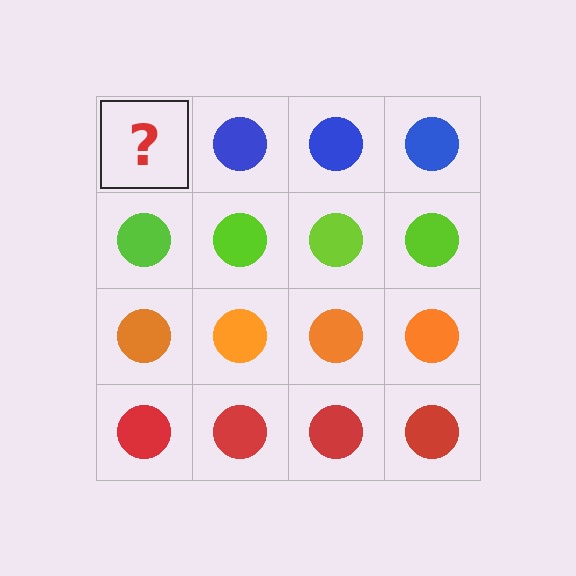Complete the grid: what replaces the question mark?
The question mark should be replaced with a blue circle.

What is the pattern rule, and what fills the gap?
The rule is that each row has a consistent color. The gap should be filled with a blue circle.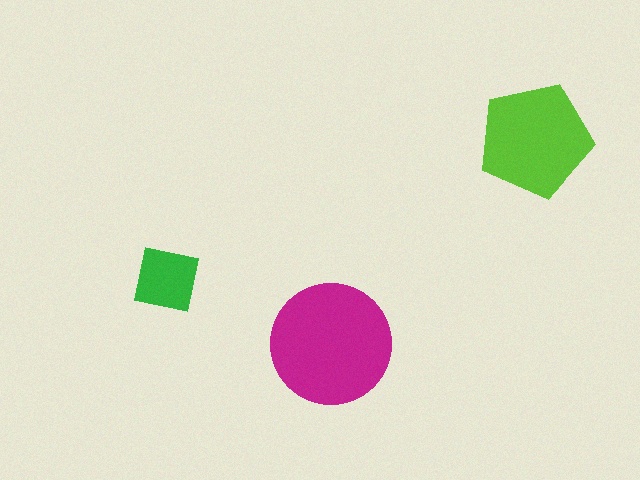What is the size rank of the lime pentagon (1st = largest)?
2nd.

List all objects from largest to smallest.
The magenta circle, the lime pentagon, the green square.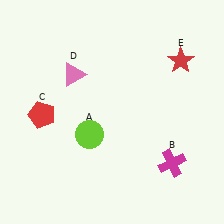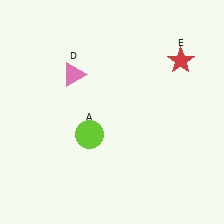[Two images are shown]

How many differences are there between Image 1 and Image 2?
There are 2 differences between the two images.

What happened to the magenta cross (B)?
The magenta cross (B) was removed in Image 2. It was in the bottom-right area of Image 1.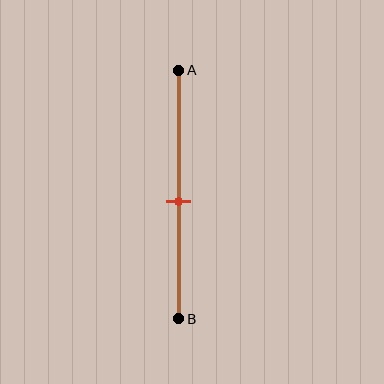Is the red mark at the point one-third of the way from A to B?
No, the mark is at about 55% from A, not at the 33% one-third point.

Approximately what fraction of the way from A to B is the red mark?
The red mark is approximately 55% of the way from A to B.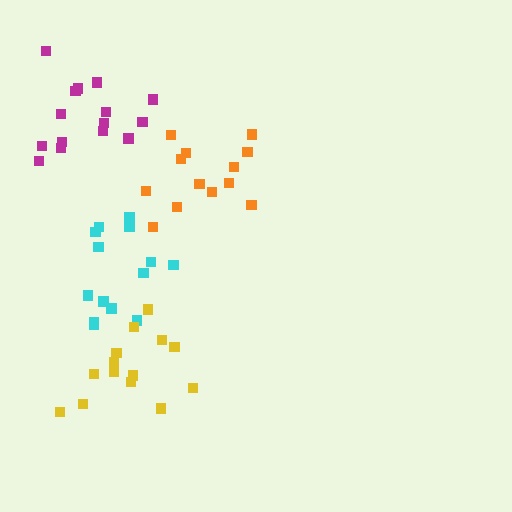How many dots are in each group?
Group 1: 14 dots, Group 2: 14 dots, Group 3: 13 dots, Group 4: 15 dots (56 total).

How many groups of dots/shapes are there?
There are 4 groups.